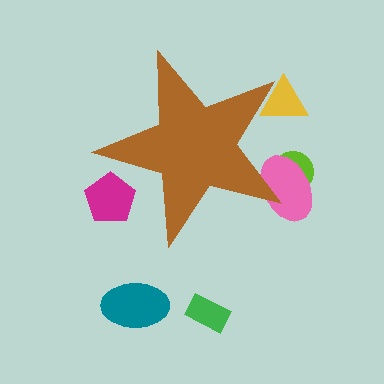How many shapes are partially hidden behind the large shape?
4 shapes are partially hidden.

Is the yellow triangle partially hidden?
Yes, the yellow triangle is partially hidden behind the brown star.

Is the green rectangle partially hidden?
No, the green rectangle is fully visible.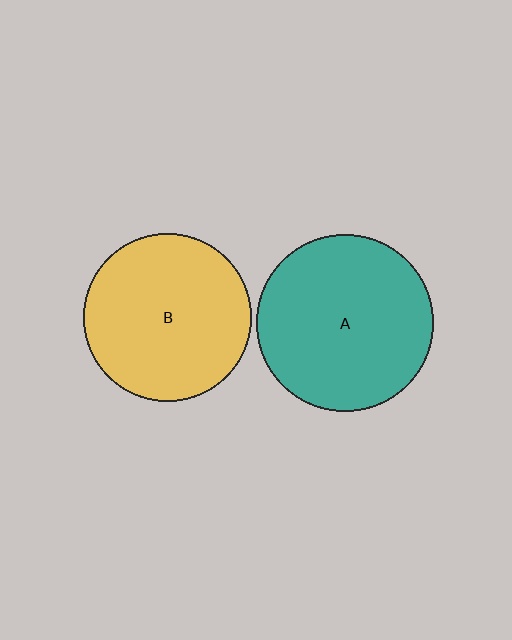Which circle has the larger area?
Circle A (teal).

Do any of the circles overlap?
No, none of the circles overlap.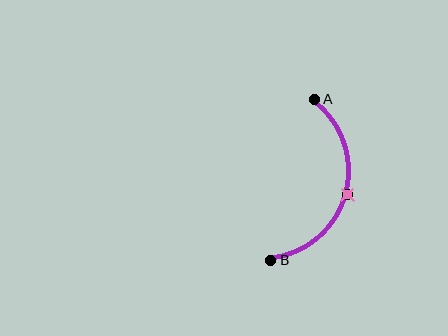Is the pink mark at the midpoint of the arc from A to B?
Yes. The pink mark lies on the arc at equal arc-length from both A and B — it is the arc midpoint.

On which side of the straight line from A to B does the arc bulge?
The arc bulges to the right of the straight line connecting A and B.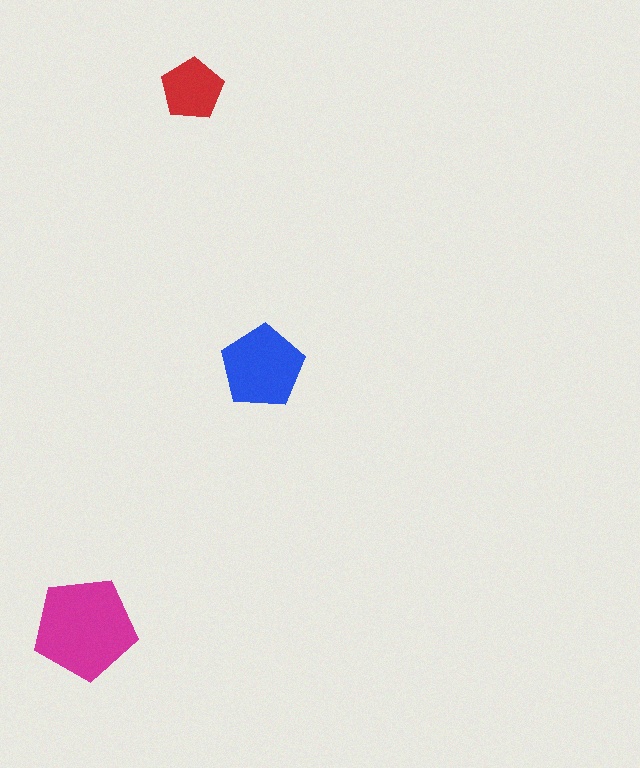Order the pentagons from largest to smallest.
the magenta one, the blue one, the red one.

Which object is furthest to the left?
The magenta pentagon is leftmost.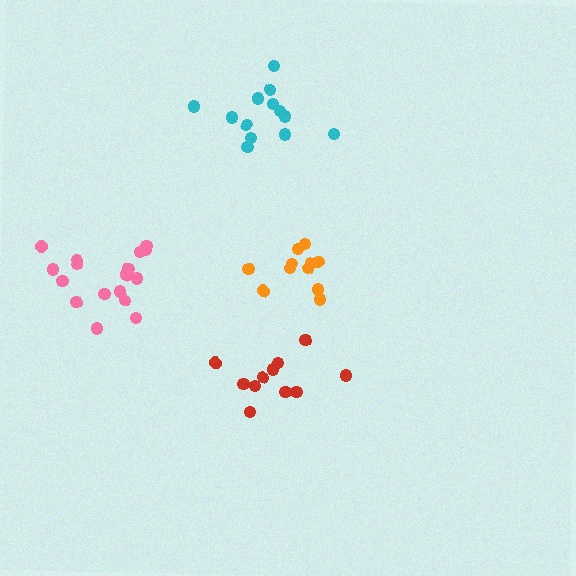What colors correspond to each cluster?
The clusters are colored: cyan, pink, red, orange.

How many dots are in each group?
Group 1: 13 dots, Group 2: 17 dots, Group 3: 11 dots, Group 4: 11 dots (52 total).